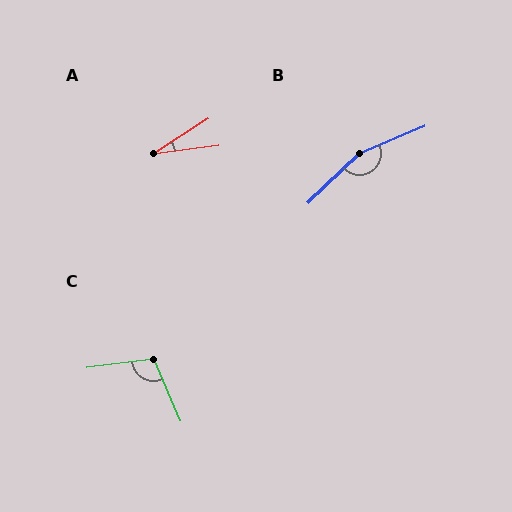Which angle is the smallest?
A, at approximately 25 degrees.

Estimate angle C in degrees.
Approximately 106 degrees.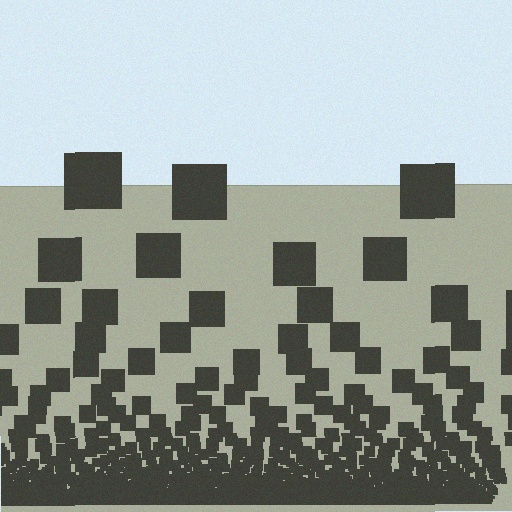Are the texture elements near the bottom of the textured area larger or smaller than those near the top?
Smaller. The gradient is inverted — elements near the bottom are smaller and denser.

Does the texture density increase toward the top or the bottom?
Density increases toward the bottom.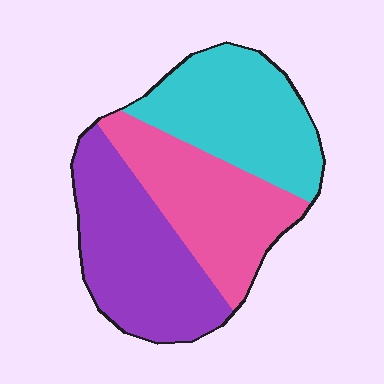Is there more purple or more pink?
Purple.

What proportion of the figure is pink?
Pink covers 32% of the figure.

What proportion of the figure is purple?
Purple covers around 35% of the figure.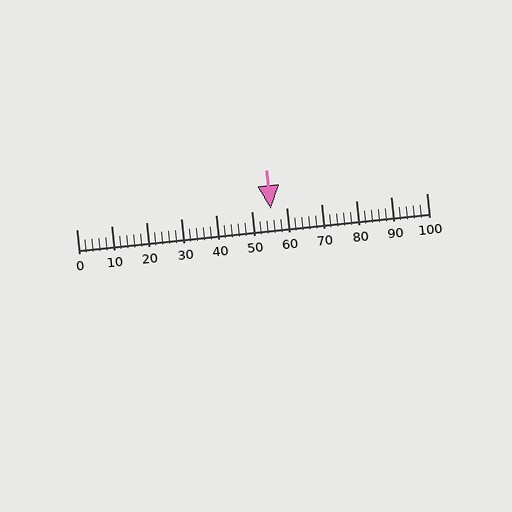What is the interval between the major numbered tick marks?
The major tick marks are spaced 10 units apart.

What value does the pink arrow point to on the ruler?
The pink arrow points to approximately 56.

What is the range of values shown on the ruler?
The ruler shows values from 0 to 100.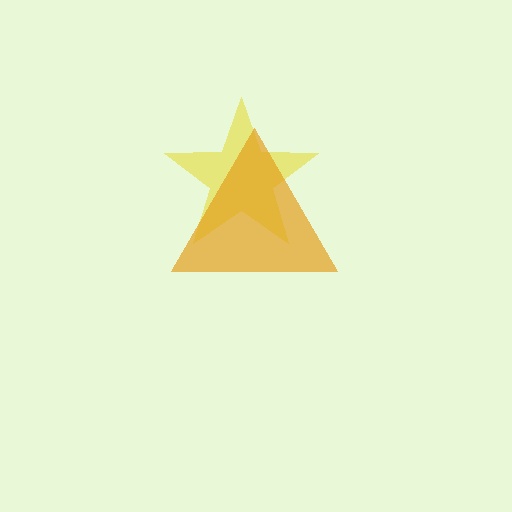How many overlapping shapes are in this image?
There are 2 overlapping shapes in the image.